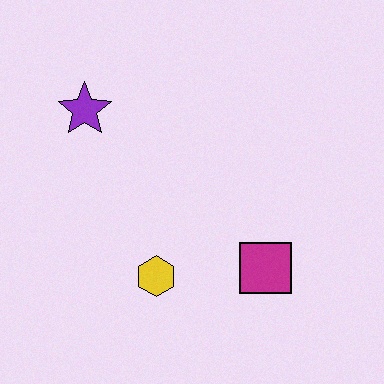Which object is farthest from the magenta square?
The purple star is farthest from the magenta square.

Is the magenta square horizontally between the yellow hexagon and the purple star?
No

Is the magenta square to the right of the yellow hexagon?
Yes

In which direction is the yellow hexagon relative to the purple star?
The yellow hexagon is below the purple star.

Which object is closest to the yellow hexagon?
The magenta square is closest to the yellow hexagon.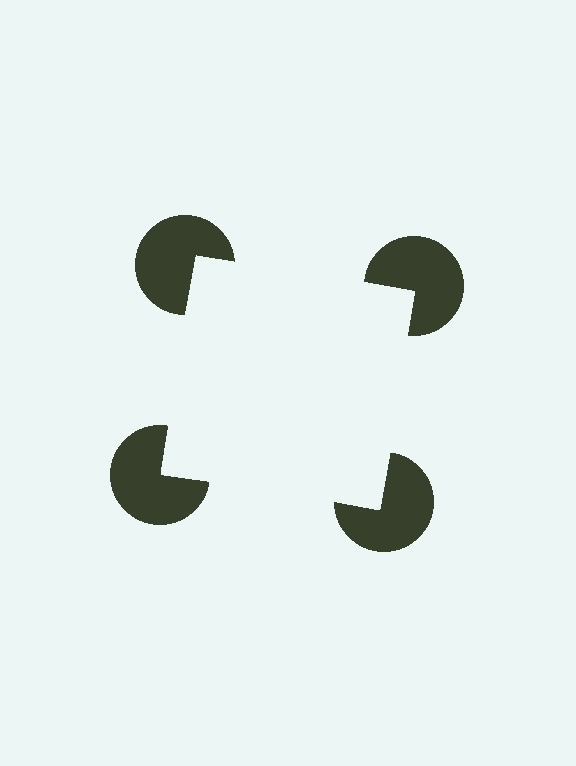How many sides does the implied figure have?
4 sides.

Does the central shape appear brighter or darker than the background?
It typically appears slightly brighter than the background, even though no actual brightness change is drawn.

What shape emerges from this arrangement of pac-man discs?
An illusory square — its edges are inferred from the aligned wedge cuts in the pac-man discs, not physically drawn.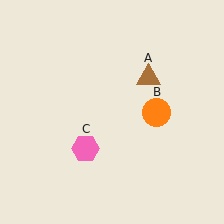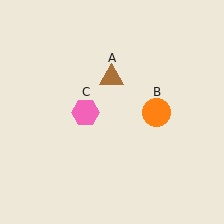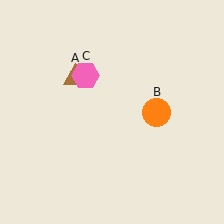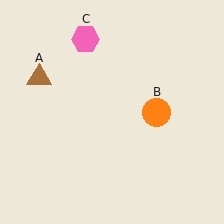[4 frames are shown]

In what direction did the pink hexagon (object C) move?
The pink hexagon (object C) moved up.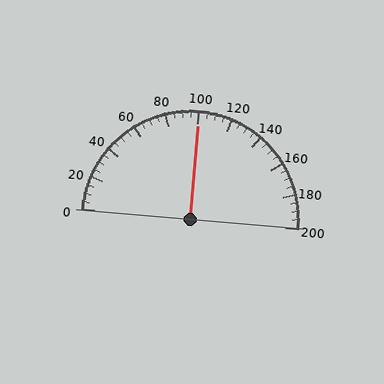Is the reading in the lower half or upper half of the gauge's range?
The reading is in the upper half of the range (0 to 200).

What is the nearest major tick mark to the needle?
The nearest major tick mark is 100.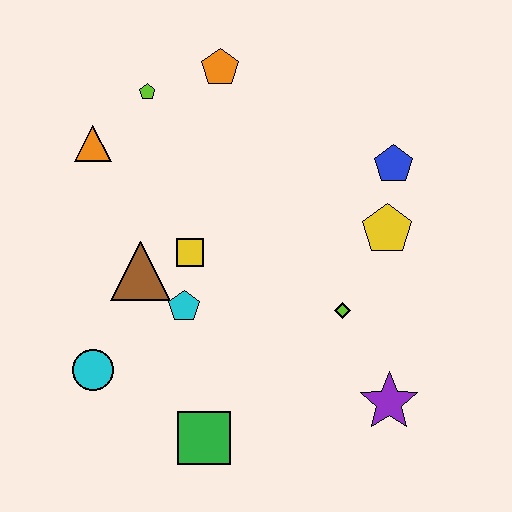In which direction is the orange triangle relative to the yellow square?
The orange triangle is above the yellow square.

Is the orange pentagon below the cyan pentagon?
No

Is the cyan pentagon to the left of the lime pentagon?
No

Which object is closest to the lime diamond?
The yellow pentagon is closest to the lime diamond.